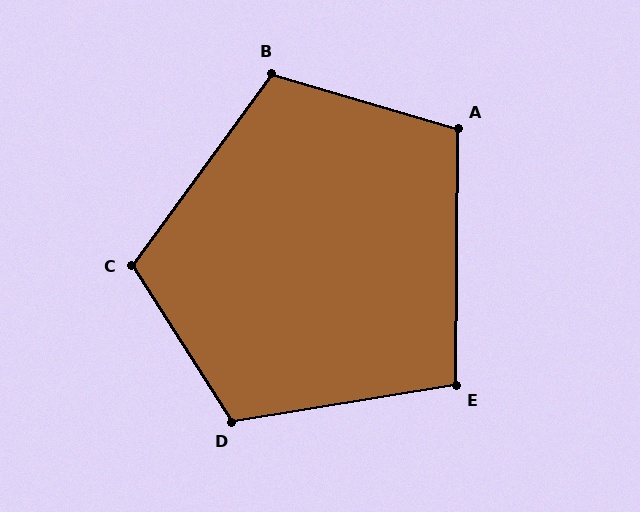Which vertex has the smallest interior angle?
E, at approximately 100 degrees.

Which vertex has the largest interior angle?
D, at approximately 113 degrees.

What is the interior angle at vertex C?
Approximately 111 degrees (obtuse).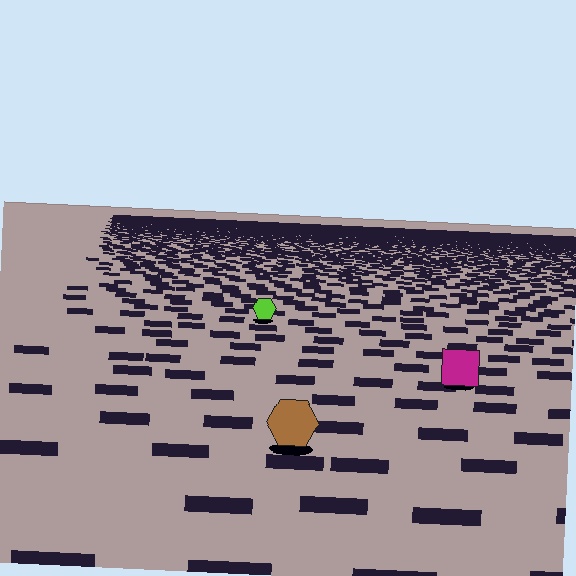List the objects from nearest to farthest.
From nearest to farthest: the brown hexagon, the magenta square, the lime hexagon.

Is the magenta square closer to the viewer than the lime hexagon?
Yes. The magenta square is closer — you can tell from the texture gradient: the ground texture is coarser near it.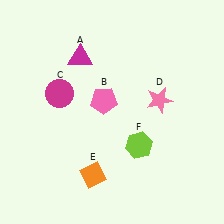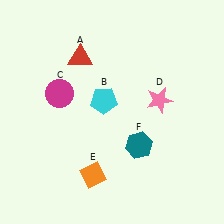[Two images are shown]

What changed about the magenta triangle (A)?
In Image 1, A is magenta. In Image 2, it changed to red.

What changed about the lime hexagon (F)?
In Image 1, F is lime. In Image 2, it changed to teal.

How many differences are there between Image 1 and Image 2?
There are 3 differences between the two images.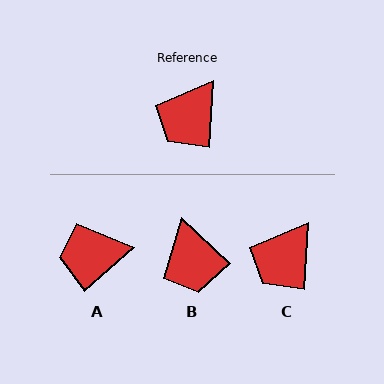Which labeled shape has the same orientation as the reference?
C.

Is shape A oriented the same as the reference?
No, it is off by about 46 degrees.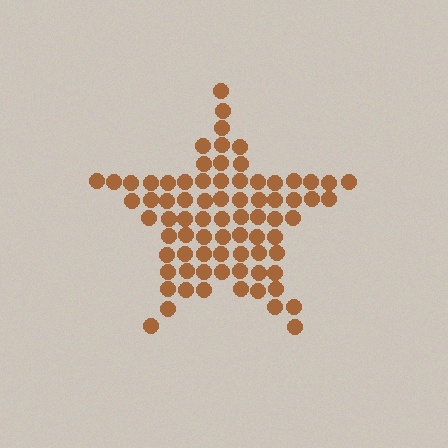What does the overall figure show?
The overall figure shows a star.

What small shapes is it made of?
It is made of small circles.